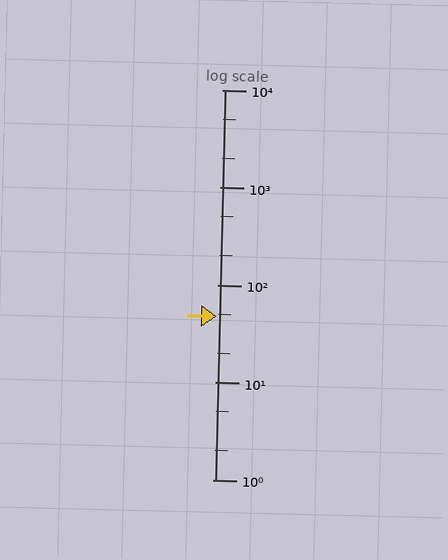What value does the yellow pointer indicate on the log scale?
The pointer indicates approximately 47.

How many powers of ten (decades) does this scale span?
The scale spans 4 decades, from 1 to 10000.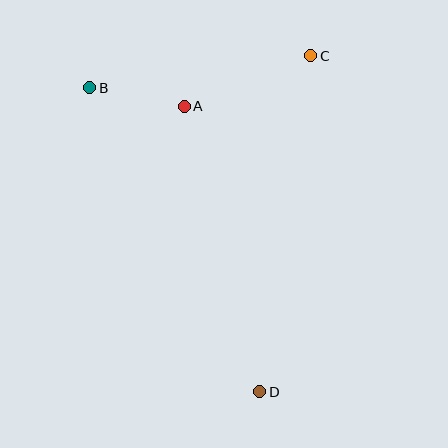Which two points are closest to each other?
Points A and B are closest to each other.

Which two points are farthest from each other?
Points B and D are farthest from each other.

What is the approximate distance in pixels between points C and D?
The distance between C and D is approximately 340 pixels.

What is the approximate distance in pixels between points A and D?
The distance between A and D is approximately 296 pixels.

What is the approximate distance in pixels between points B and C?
The distance between B and C is approximately 223 pixels.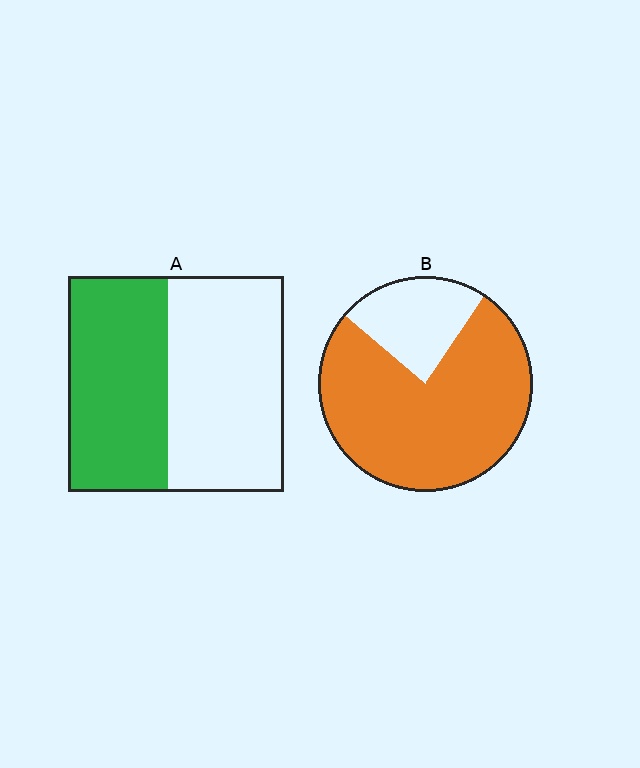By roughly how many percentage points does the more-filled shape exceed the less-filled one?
By roughly 30 percentage points (B over A).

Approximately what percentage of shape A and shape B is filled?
A is approximately 45% and B is approximately 75%.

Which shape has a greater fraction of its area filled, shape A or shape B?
Shape B.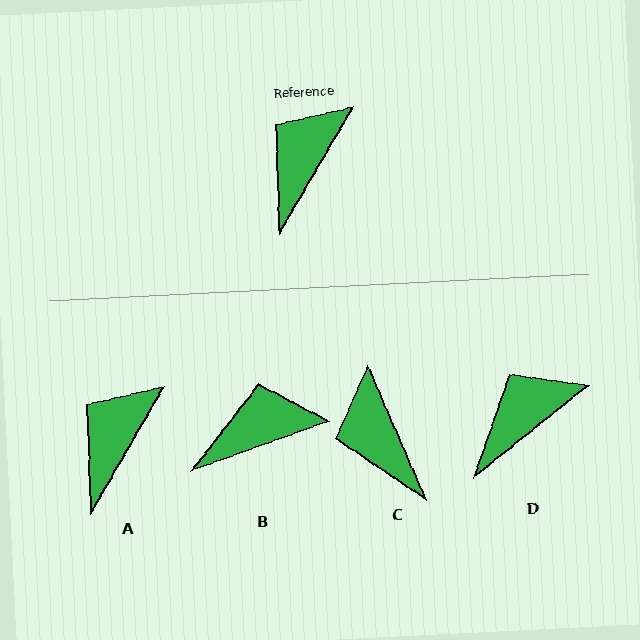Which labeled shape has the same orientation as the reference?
A.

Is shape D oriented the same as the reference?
No, it is off by about 21 degrees.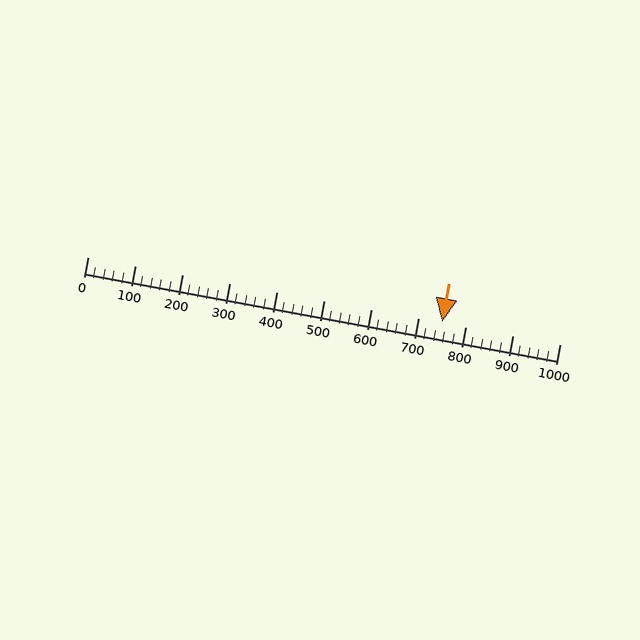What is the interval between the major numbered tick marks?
The major tick marks are spaced 100 units apart.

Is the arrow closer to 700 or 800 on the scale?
The arrow is closer to 800.